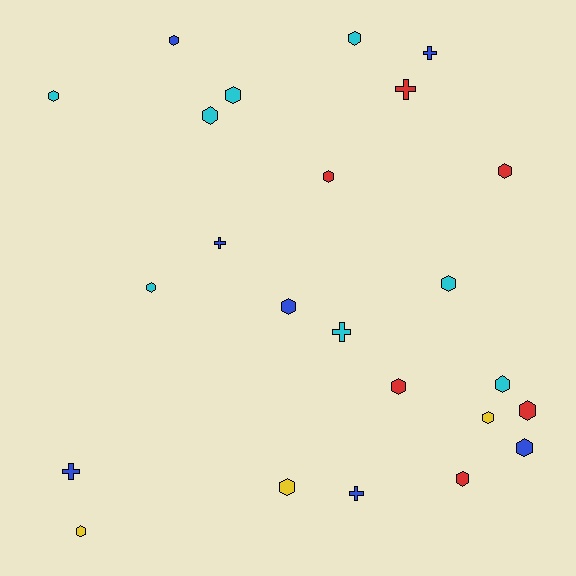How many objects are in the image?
There are 24 objects.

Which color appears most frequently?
Cyan, with 8 objects.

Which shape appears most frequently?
Hexagon, with 18 objects.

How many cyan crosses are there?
There is 1 cyan cross.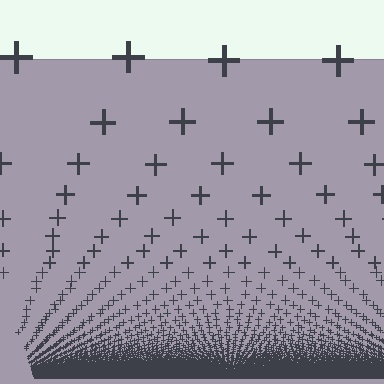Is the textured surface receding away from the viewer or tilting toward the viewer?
The surface appears to tilt toward the viewer. Texture elements get larger and sparser toward the top.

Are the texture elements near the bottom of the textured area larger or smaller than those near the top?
Smaller. The gradient is inverted — elements near the bottom are smaller and denser.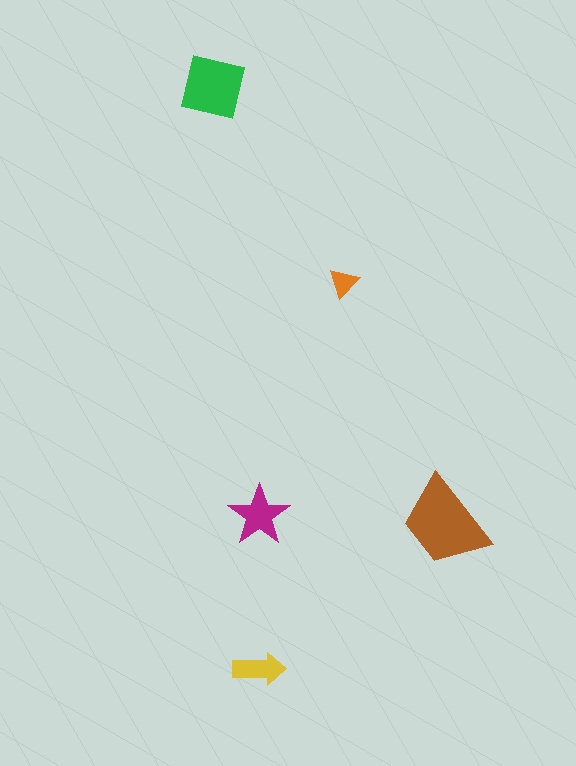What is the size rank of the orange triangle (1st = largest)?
5th.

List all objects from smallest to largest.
The orange triangle, the yellow arrow, the magenta star, the green square, the brown trapezoid.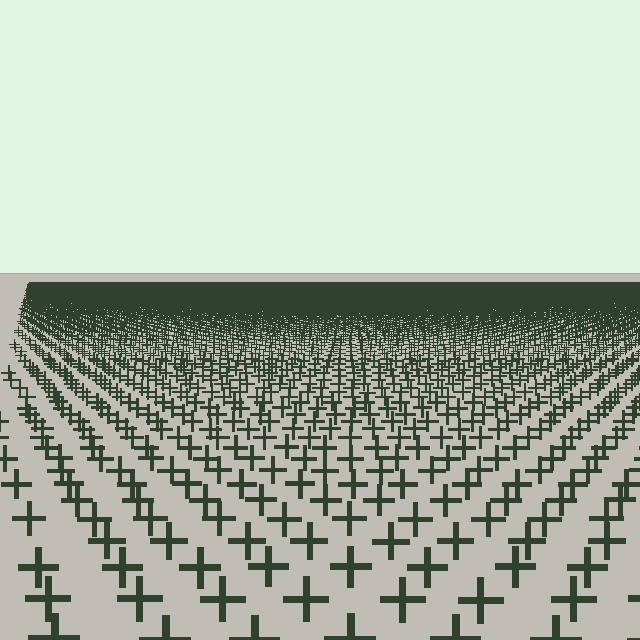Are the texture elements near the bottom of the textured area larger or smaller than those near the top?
Larger. Near the bottom, elements are closer to the viewer and appear at a bigger on-screen size.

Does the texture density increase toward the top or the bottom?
Density increases toward the top.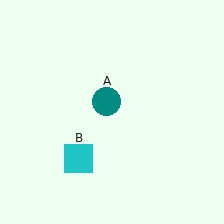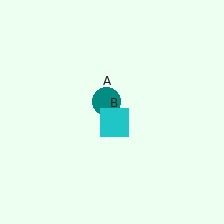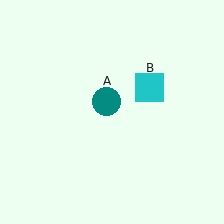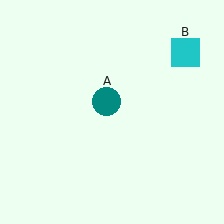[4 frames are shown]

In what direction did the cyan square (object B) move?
The cyan square (object B) moved up and to the right.